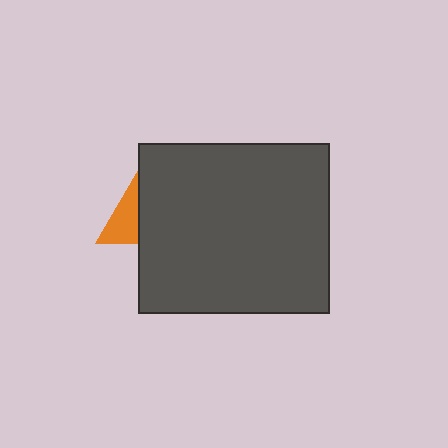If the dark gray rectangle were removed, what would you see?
You would see the complete orange triangle.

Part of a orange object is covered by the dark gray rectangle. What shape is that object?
It is a triangle.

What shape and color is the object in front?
The object in front is a dark gray rectangle.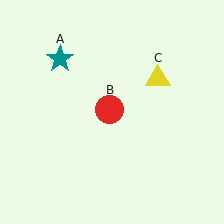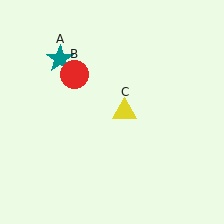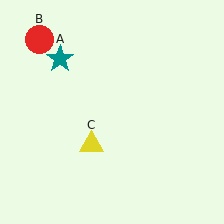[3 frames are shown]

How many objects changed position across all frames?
2 objects changed position: red circle (object B), yellow triangle (object C).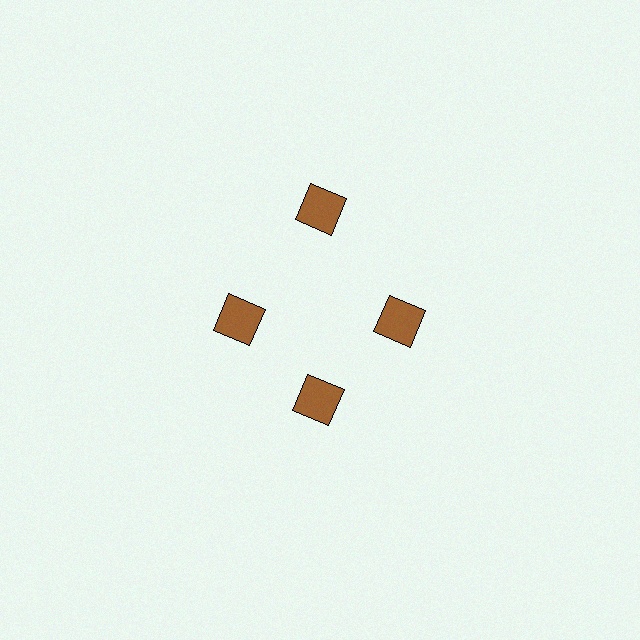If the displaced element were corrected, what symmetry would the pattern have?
It would have 4-fold rotational symmetry — the pattern would map onto itself every 90 degrees.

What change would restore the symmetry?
The symmetry would be restored by moving it inward, back onto the ring so that all 4 squares sit at equal angles and equal distance from the center.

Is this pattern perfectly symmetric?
No. The 4 brown squares are arranged in a ring, but one element near the 12 o'clock position is pushed outward from the center, breaking the 4-fold rotational symmetry.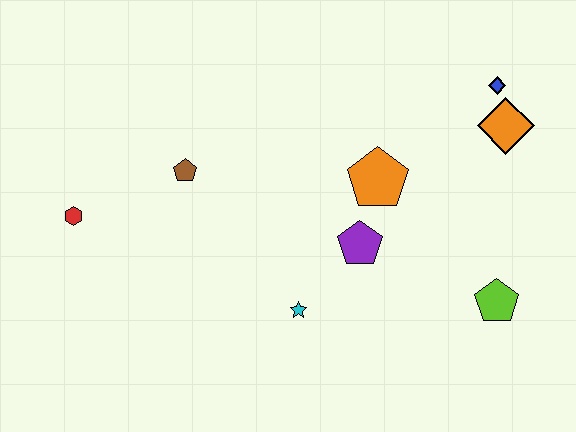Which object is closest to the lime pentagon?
The purple pentagon is closest to the lime pentagon.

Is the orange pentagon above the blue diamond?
No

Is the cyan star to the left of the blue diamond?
Yes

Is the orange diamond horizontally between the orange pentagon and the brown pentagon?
No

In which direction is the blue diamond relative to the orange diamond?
The blue diamond is above the orange diamond.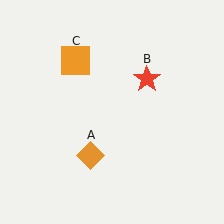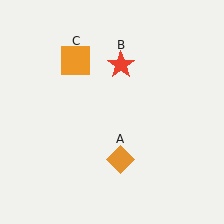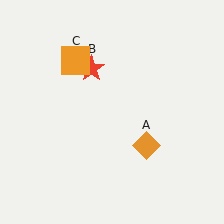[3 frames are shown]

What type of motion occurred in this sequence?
The orange diamond (object A), red star (object B) rotated counterclockwise around the center of the scene.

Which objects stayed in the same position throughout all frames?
Orange square (object C) remained stationary.